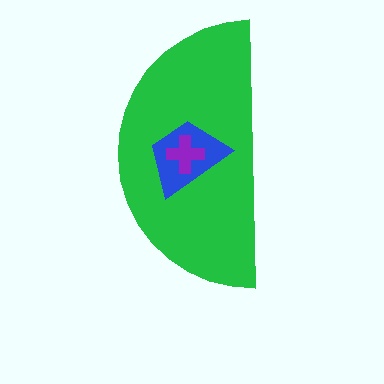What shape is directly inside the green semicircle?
The blue trapezoid.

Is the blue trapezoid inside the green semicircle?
Yes.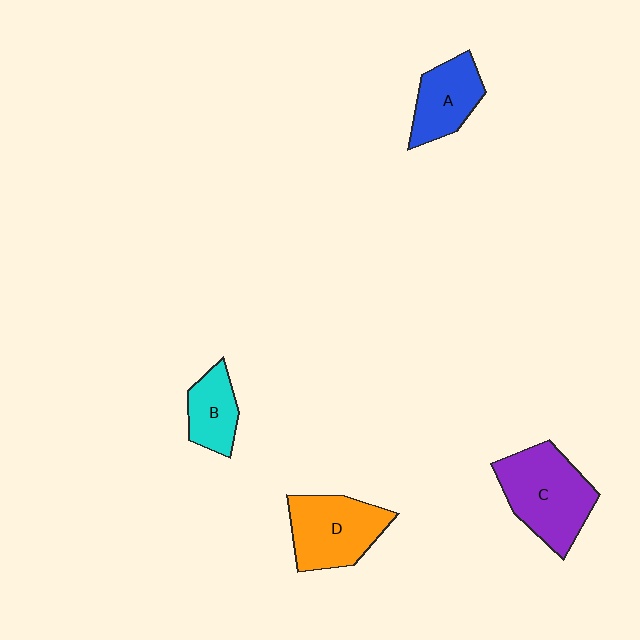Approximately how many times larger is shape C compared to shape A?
Approximately 1.6 times.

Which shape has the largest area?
Shape C (purple).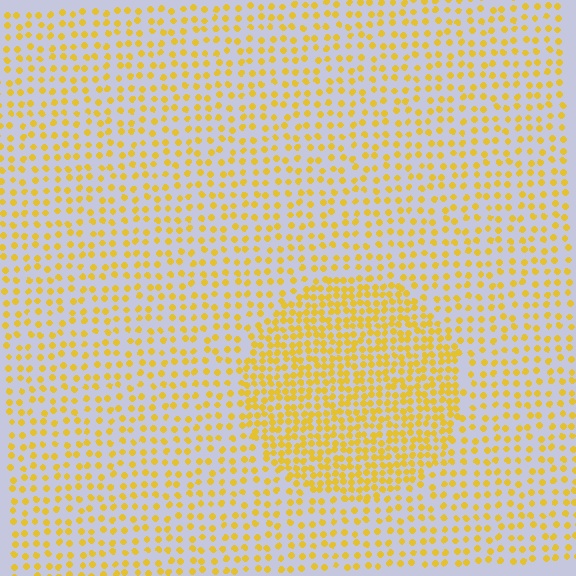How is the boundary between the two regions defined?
The boundary is defined by a change in element density (approximately 2.0x ratio). All elements are the same color, size, and shape.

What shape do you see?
I see a circle.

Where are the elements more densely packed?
The elements are more densely packed inside the circle boundary.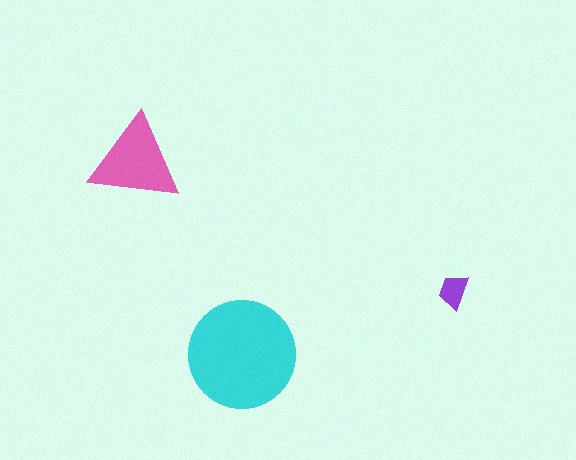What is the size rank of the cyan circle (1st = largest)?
1st.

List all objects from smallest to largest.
The purple trapezoid, the pink triangle, the cyan circle.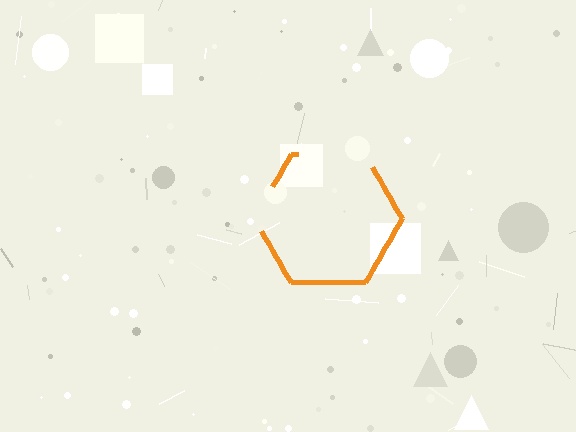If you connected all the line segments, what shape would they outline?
They would outline a hexagon.